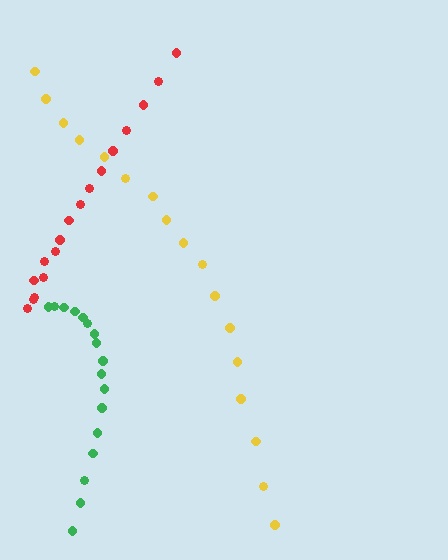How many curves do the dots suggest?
There are 3 distinct paths.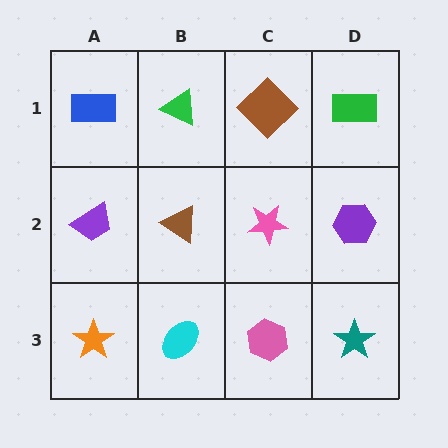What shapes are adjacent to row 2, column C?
A brown diamond (row 1, column C), a pink hexagon (row 3, column C), a brown triangle (row 2, column B), a purple hexagon (row 2, column D).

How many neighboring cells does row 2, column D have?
3.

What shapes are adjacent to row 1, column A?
A purple trapezoid (row 2, column A), a green triangle (row 1, column B).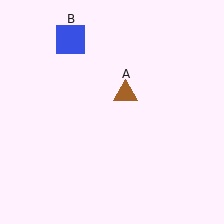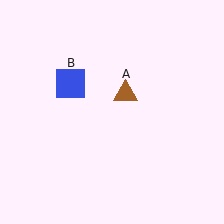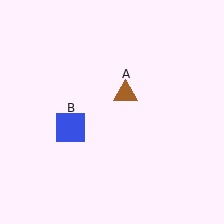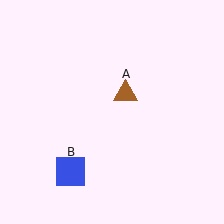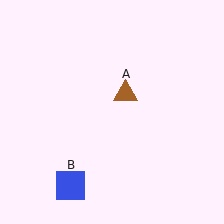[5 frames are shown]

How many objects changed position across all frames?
1 object changed position: blue square (object B).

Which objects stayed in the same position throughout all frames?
Brown triangle (object A) remained stationary.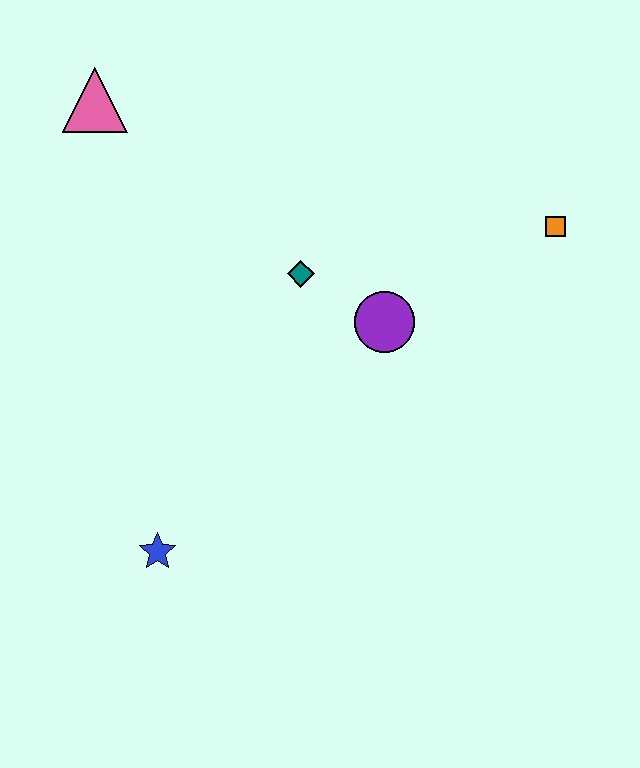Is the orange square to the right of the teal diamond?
Yes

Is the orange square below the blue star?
No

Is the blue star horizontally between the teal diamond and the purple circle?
No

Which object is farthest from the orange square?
The blue star is farthest from the orange square.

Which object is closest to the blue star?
The teal diamond is closest to the blue star.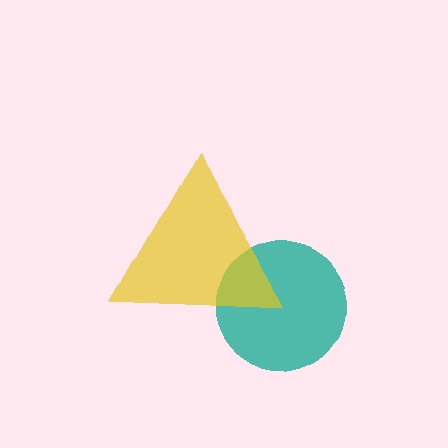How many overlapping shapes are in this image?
There are 2 overlapping shapes in the image.